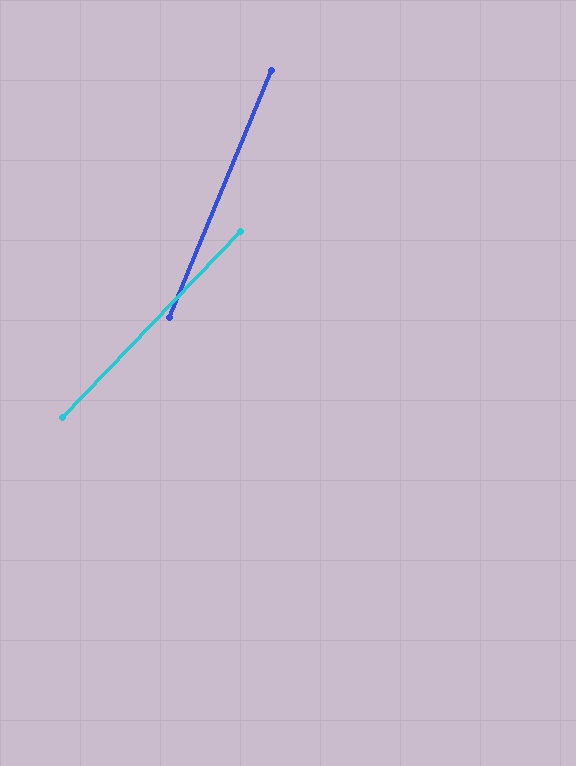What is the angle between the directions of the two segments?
Approximately 21 degrees.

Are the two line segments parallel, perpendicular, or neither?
Neither parallel nor perpendicular — they differ by about 21°.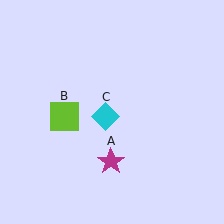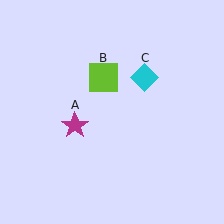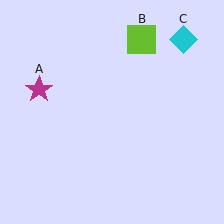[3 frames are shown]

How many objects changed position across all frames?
3 objects changed position: magenta star (object A), lime square (object B), cyan diamond (object C).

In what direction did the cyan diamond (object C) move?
The cyan diamond (object C) moved up and to the right.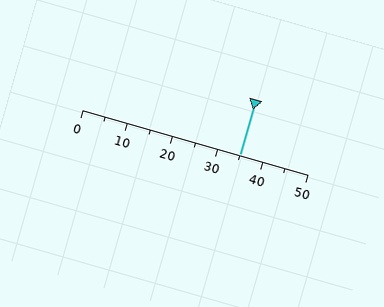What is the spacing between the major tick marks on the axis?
The major ticks are spaced 10 apart.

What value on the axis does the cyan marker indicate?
The marker indicates approximately 35.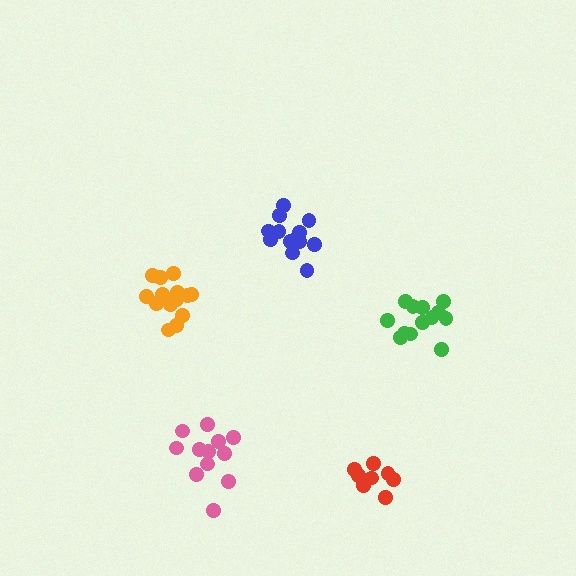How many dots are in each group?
Group 1: 14 dots, Group 2: 13 dots, Group 3: 8 dots, Group 4: 14 dots, Group 5: 12 dots (61 total).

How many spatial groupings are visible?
There are 5 spatial groupings.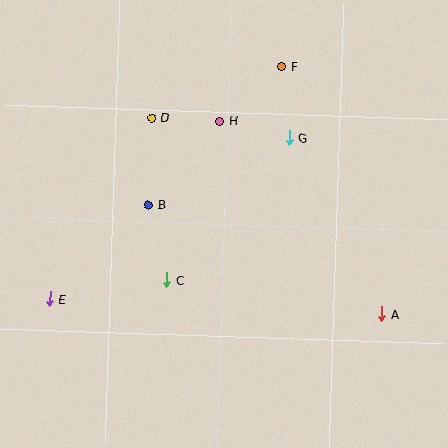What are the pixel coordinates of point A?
Point A is at (382, 314).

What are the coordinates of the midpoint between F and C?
The midpoint between F and C is at (224, 173).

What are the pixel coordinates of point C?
Point C is at (167, 280).